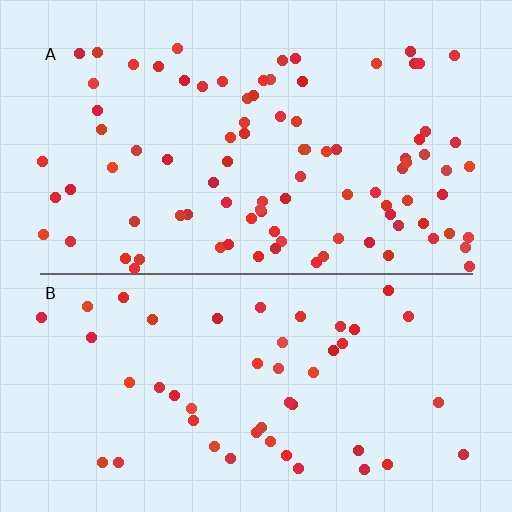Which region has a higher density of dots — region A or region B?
A (the top).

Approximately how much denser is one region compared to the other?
Approximately 1.9× — region A over region B.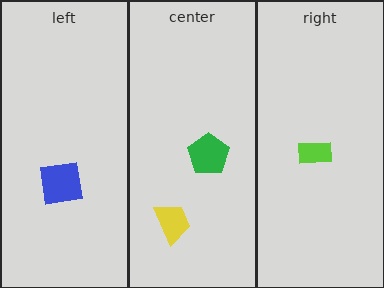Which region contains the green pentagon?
The center region.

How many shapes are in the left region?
1.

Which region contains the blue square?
The left region.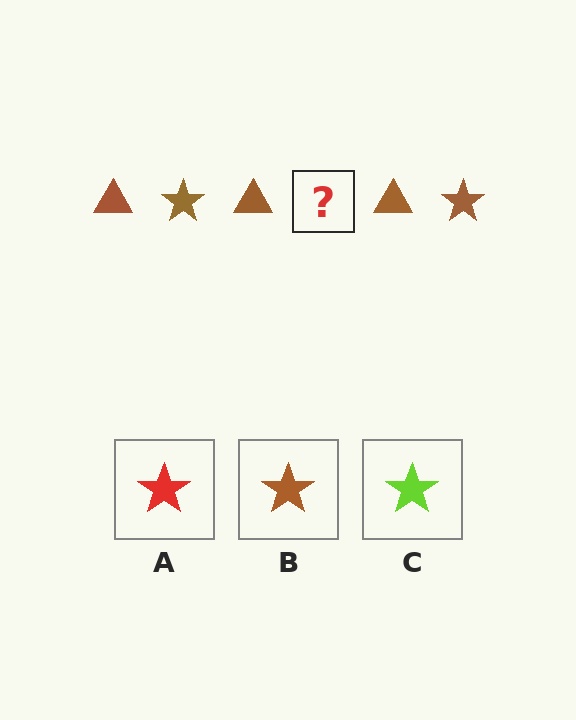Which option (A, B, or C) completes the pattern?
B.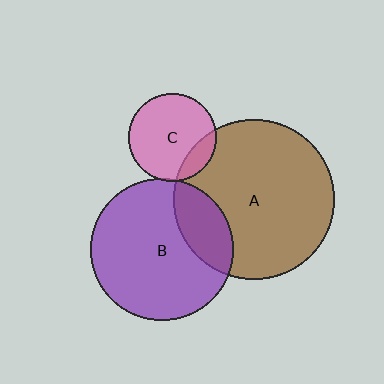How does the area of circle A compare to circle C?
Approximately 3.3 times.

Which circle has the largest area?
Circle A (brown).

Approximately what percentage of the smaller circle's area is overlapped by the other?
Approximately 5%.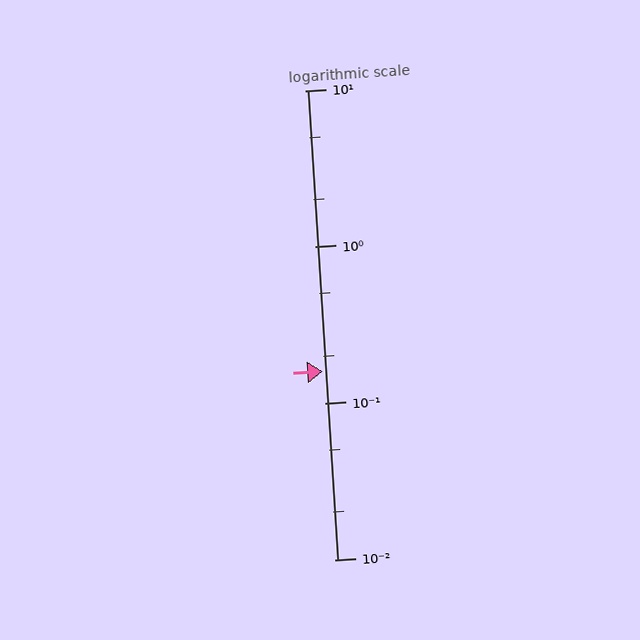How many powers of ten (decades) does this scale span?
The scale spans 3 decades, from 0.01 to 10.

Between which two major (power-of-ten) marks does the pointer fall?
The pointer is between 0.1 and 1.